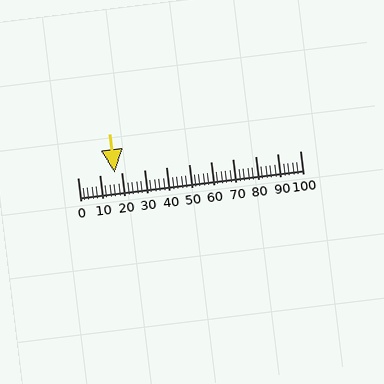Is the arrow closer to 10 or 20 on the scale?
The arrow is closer to 20.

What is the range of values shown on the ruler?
The ruler shows values from 0 to 100.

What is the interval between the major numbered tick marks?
The major tick marks are spaced 10 units apart.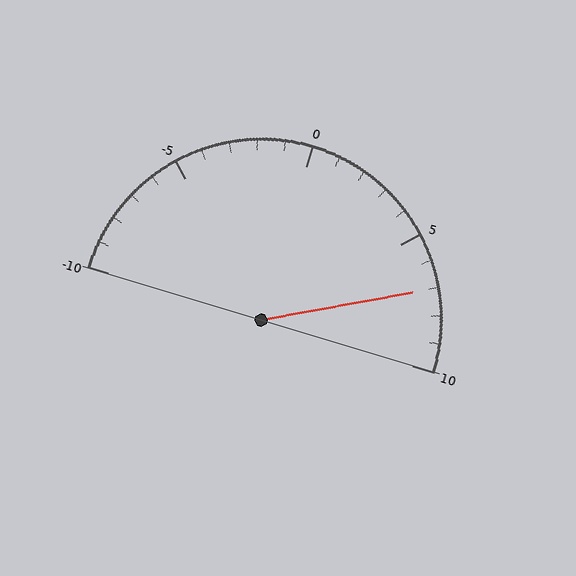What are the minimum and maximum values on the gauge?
The gauge ranges from -10 to 10.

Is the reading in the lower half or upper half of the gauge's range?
The reading is in the upper half of the range (-10 to 10).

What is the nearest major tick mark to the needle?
The nearest major tick mark is 5.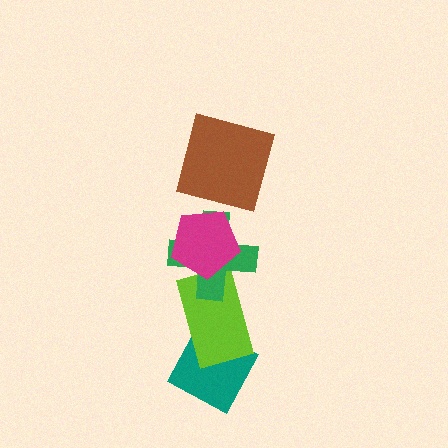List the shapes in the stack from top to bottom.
From top to bottom: the brown square, the magenta pentagon, the green cross, the lime rectangle, the teal diamond.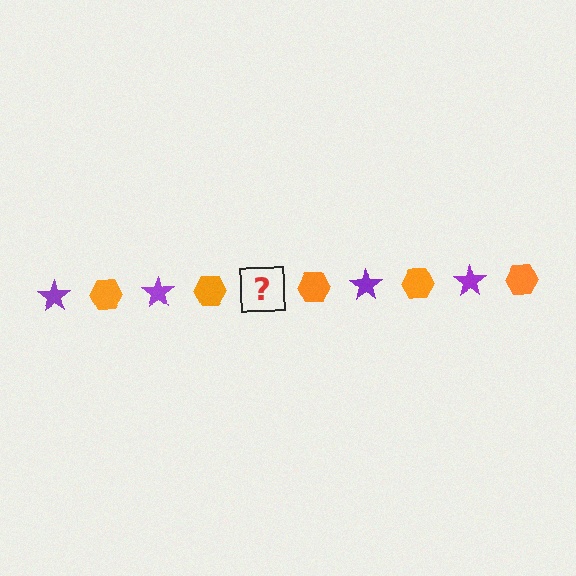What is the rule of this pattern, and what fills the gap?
The rule is that the pattern alternates between purple star and orange hexagon. The gap should be filled with a purple star.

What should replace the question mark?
The question mark should be replaced with a purple star.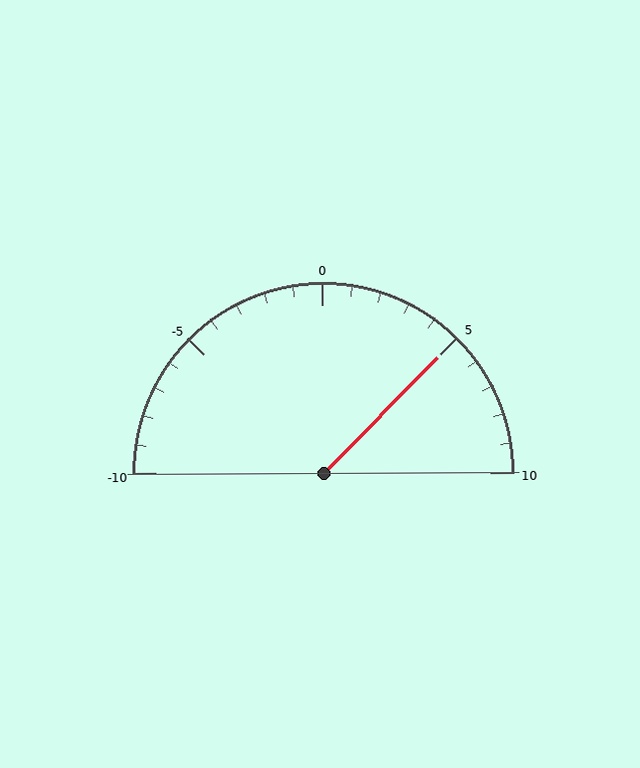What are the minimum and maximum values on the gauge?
The gauge ranges from -10 to 10.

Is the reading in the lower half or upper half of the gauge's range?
The reading is in the upper half of the range (-10 to 10).